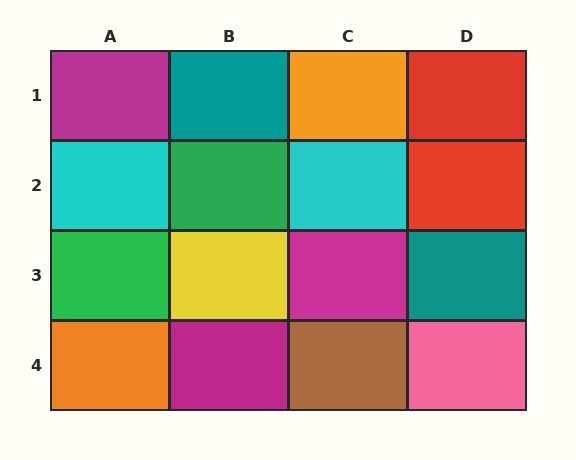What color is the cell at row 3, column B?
Yellow.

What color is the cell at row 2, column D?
Red.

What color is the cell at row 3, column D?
Teal.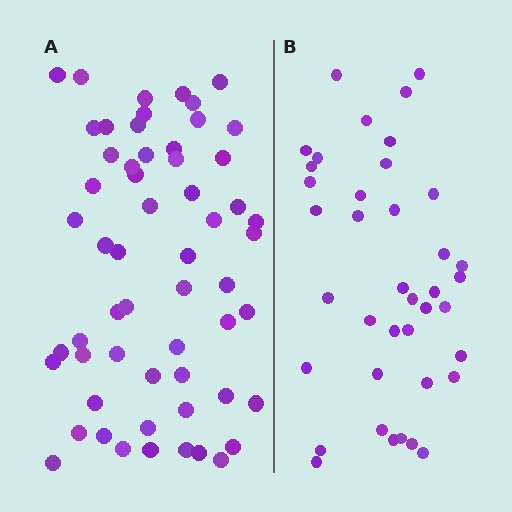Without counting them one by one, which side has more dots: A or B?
Region A (the left region) has more dots.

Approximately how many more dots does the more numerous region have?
Region A has approximately 20 more dots than region B.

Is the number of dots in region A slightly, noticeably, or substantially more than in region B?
Region A has substantially more. The ratio is roughly 1.5 to 1.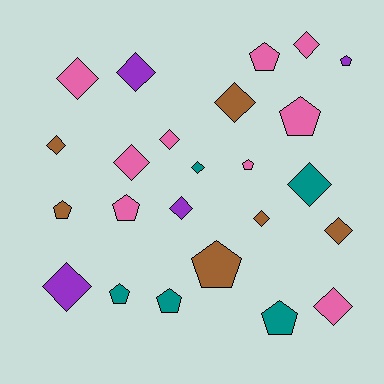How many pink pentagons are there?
There are 4 pink pentagons.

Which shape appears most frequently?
Diamond, with 14 objects.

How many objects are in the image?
There are 24 objects.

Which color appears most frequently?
Pink, with 9 objects.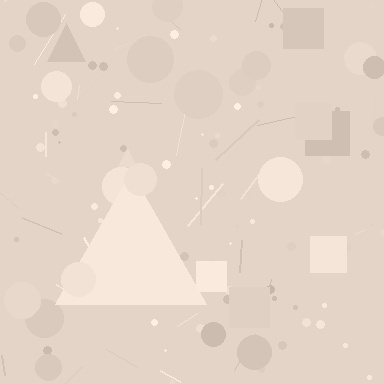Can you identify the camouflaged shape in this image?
The camouflaged shape is a triangle.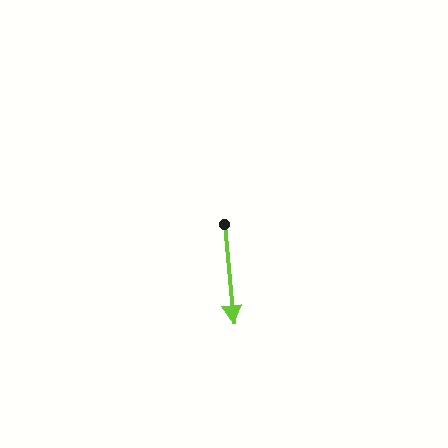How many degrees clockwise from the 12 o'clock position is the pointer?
Approximately 174 degrees.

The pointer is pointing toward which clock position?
Roughly 6 o'clock.